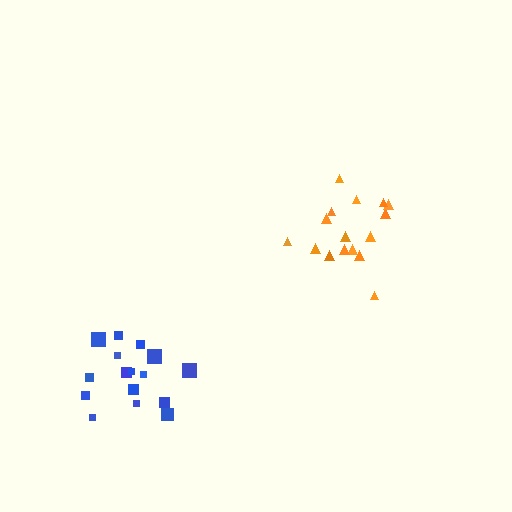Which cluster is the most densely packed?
Orange.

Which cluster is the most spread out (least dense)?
Blue.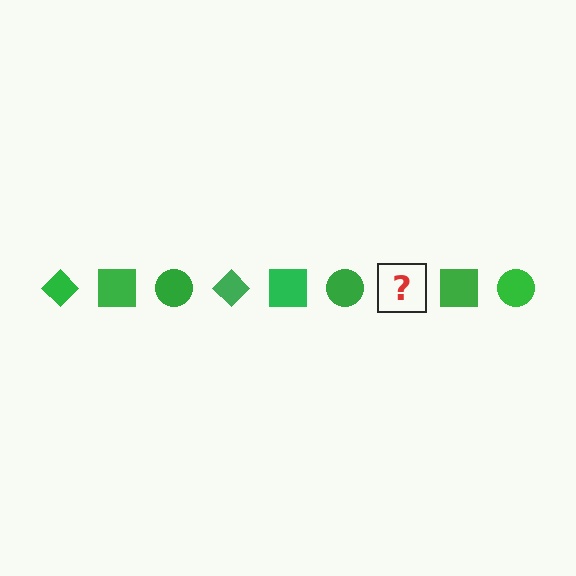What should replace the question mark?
The question mark should be replaced with a green diamond.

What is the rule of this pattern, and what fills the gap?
The rule is that the pattern cycles through diamond, square, circle shapes in green. The gap should be filled with a green diamond.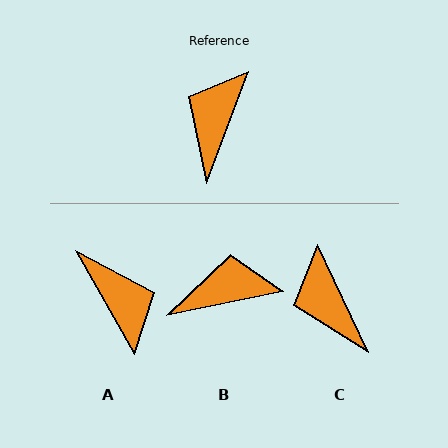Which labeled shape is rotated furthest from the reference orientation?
A, about 129 degrees away.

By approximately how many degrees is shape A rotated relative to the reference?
Approximately 129 degrees clockwise.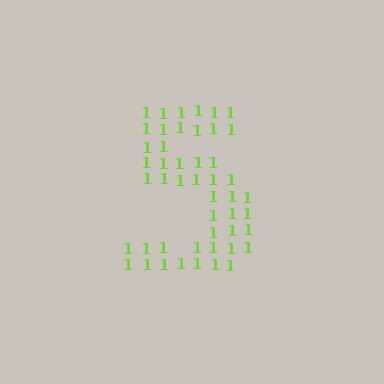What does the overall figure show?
The overall figure shows the digit 5.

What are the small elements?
The small elements are digit 1's.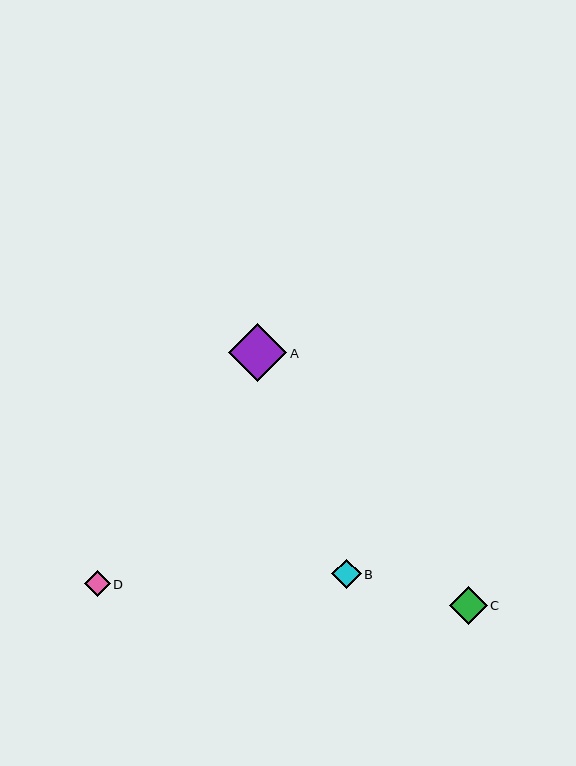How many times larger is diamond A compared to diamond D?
Diamond A is approximately 2.2 times the size of diamond D.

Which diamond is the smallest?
Diamond D is the smallest with a size of approximately 26 pixels.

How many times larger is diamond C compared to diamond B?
Diamond C is approximately 1.3 times the size of diamond B.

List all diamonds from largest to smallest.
From largest to smallest: A, C, B, D.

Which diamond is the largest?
Diamond A is the largest with a size of approximately 58 pixels.